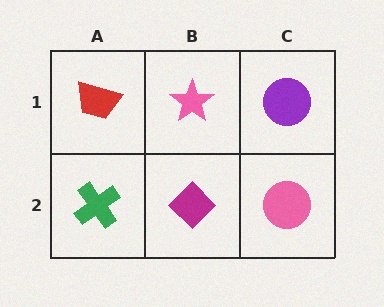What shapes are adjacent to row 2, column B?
A pink star (row 1, column B), a green cross (row 2, column A), a pink circle (row 2, column C).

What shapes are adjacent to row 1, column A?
A green cross (row 2, column A), a pink star (row 1, column B).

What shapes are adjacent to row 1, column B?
A magenta diamond (row 2, column B), a red trapezoid (row 1, column A), a purple circle (row 1, column C).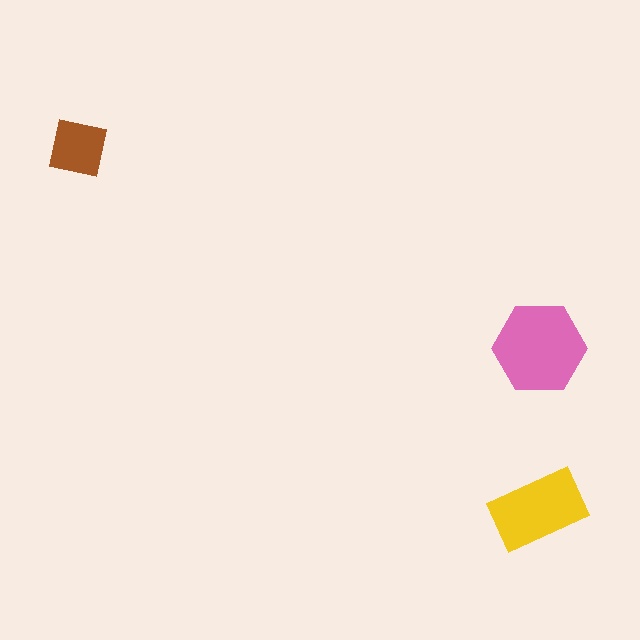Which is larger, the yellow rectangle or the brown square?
The yellow rectangle.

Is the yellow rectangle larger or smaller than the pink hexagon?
Smaller.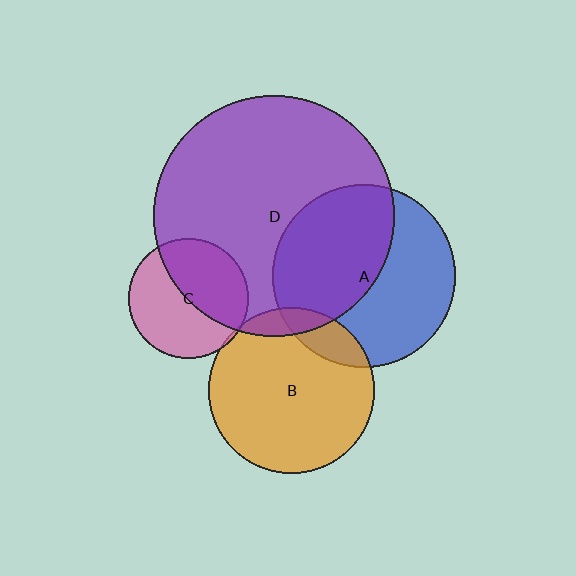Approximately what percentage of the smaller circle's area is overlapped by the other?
Approximately 15%.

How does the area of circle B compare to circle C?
Approximately 1.9 times.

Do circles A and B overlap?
Yes.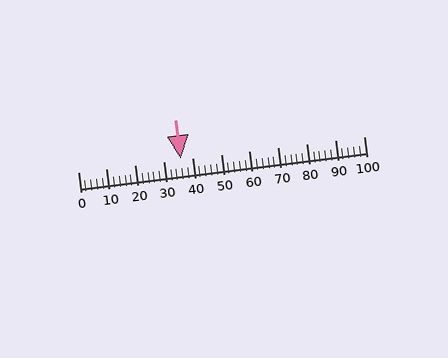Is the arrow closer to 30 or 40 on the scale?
The arrow is closer to 40.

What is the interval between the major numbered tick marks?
The major tick marks are spaced 10 units apart.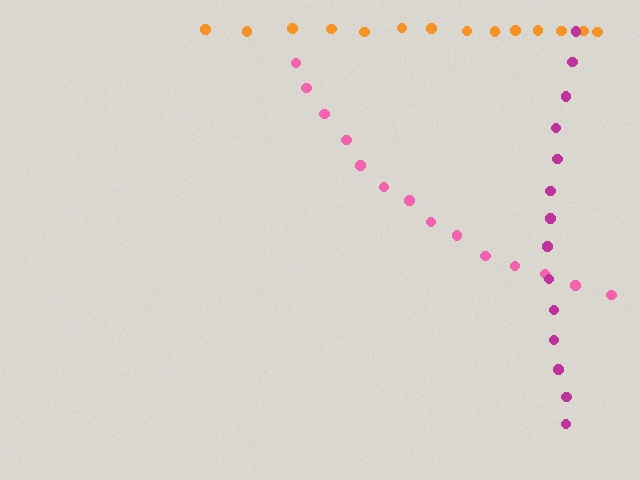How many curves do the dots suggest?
There are 3 distinct paths.